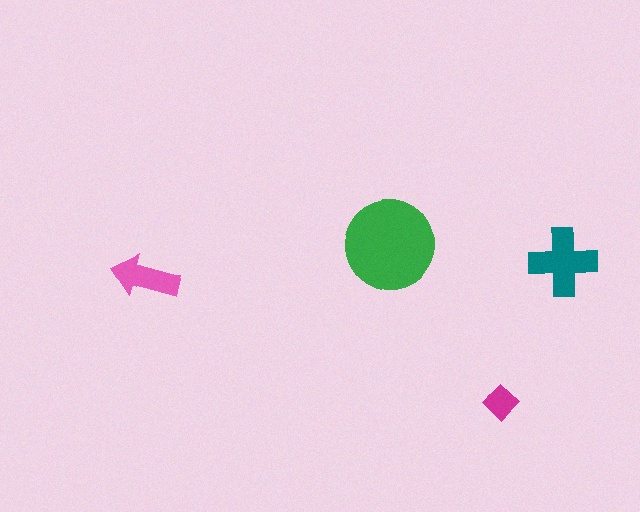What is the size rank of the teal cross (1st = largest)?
2nd.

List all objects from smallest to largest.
The magenta diamond, the pink arrow, the teal cross, the green circle.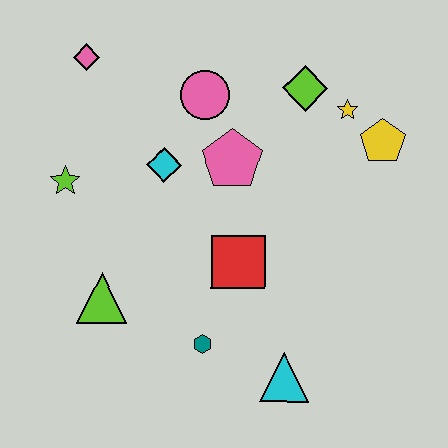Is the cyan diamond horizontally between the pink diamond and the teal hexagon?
Yes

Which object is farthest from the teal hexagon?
The pink diamond is farthest from the teal hexagon.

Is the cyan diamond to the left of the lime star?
No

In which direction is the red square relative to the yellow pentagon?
The red square is to the left of the yellow pentagon.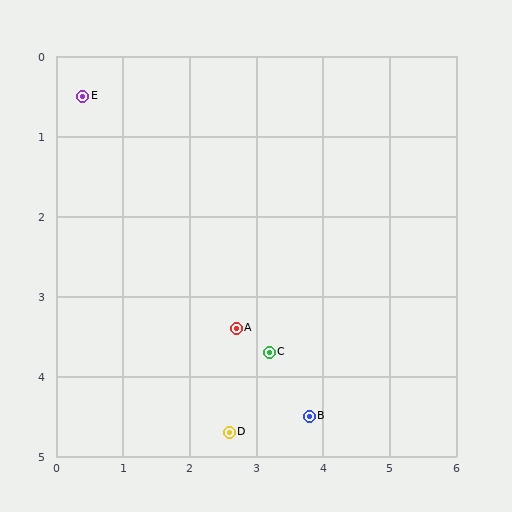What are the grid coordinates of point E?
Point E is at approximately (0.4, 0.5).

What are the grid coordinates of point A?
Point A is at approximately (2.7, 3.4).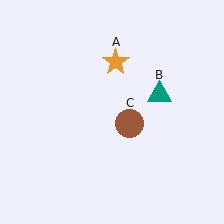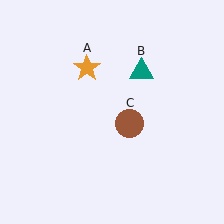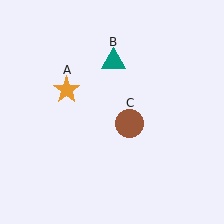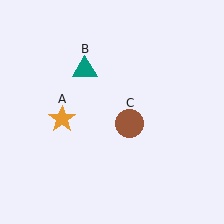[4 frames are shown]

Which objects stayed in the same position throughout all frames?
Brown circle (object C) remained stationary.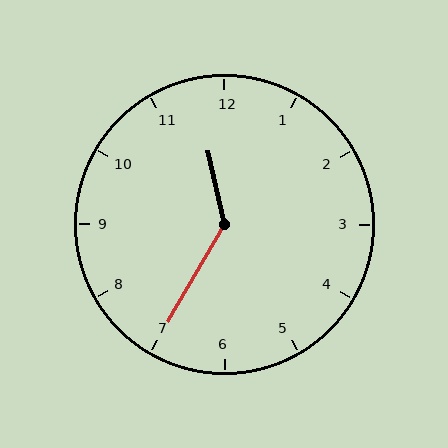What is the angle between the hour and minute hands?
Approximately 138 degrees.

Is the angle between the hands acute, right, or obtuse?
It is obtuse.